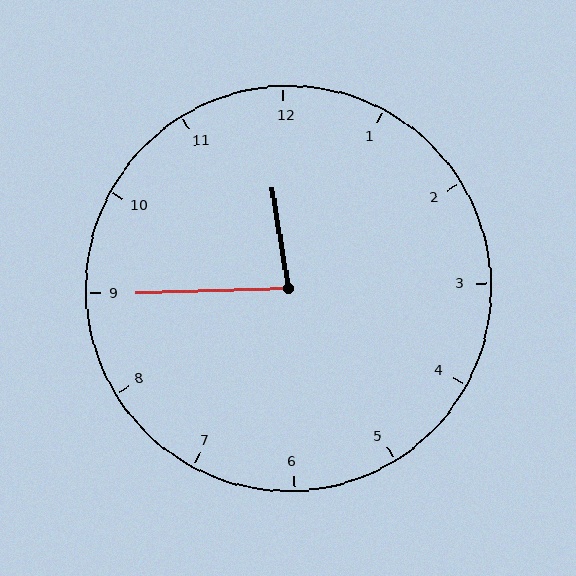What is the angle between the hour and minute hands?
Approximately 82 degrees.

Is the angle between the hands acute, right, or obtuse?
It is acute.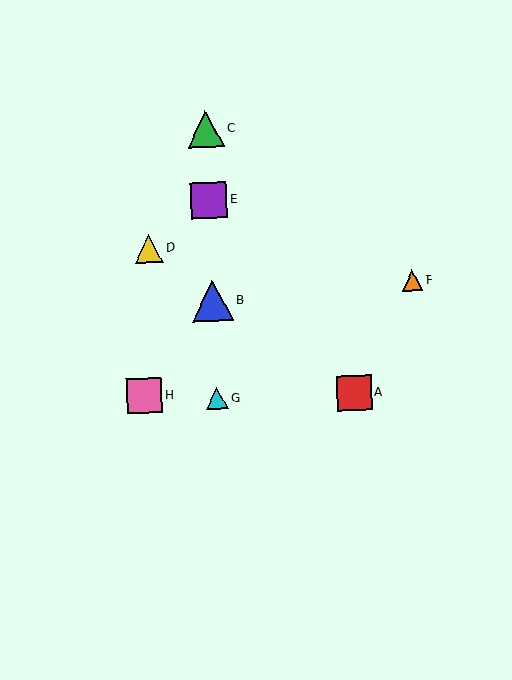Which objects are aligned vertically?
Objects B, C, E, G are aligned vertically.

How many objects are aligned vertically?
4 objects (B, C, E, G) are aligned vertically.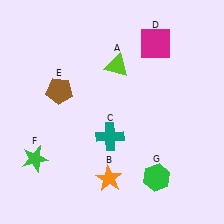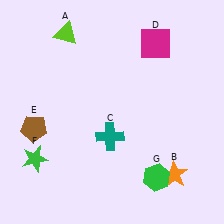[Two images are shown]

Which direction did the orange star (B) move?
The orange star (B) moved right.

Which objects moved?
The objects that moved are: the lime triangle (A), the orange star (B), the brown pentagon (E).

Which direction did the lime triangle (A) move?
The lime triangle (A) moved left.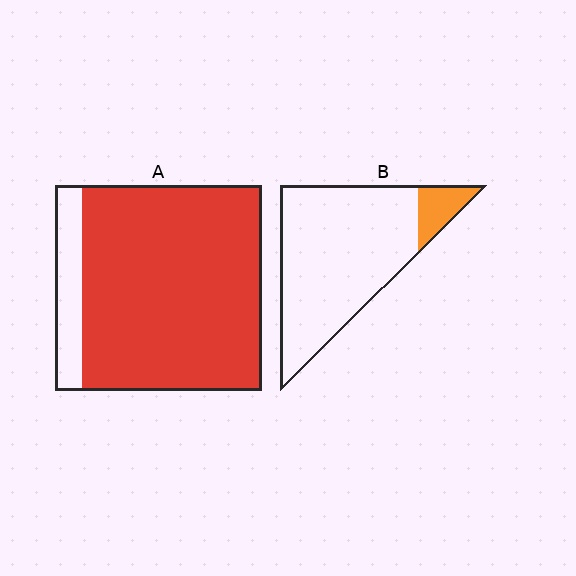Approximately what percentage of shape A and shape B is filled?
A is approximately 85% and B is approximately 10%.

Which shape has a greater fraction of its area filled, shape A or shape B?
Shape A.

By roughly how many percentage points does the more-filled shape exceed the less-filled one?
By roughly 75 percentage points (A over B).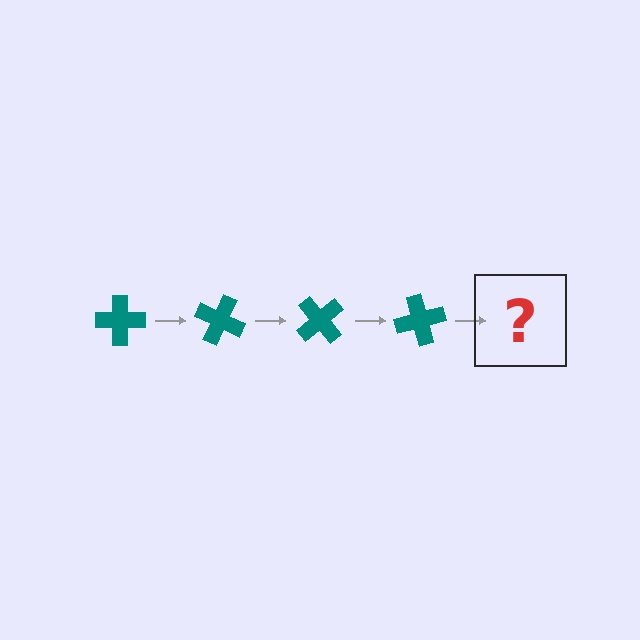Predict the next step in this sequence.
The next step is a teal cross rotated 100 degrees.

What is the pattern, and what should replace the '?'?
The pattern is that the cross rotates 25 degrees each step. The '?' should be a teal cross rotated 100 degrees.